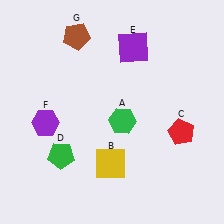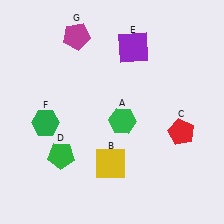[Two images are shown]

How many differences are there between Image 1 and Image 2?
There are 2 differences between the two images.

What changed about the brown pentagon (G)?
In Image 1, G is brown. In Image 2, it changed to magenta.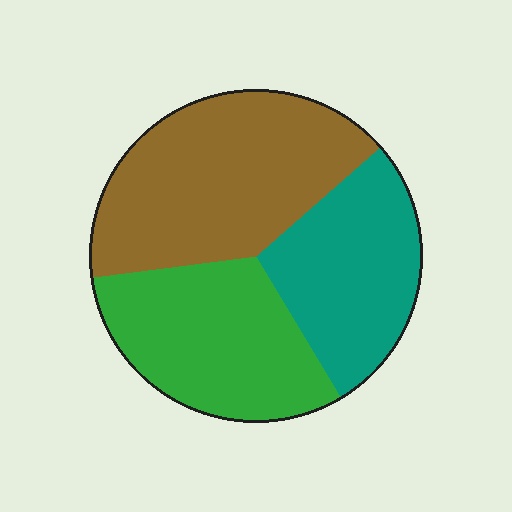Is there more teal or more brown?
Brown.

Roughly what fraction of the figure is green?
Green takes up about one third (1/3) of the figure.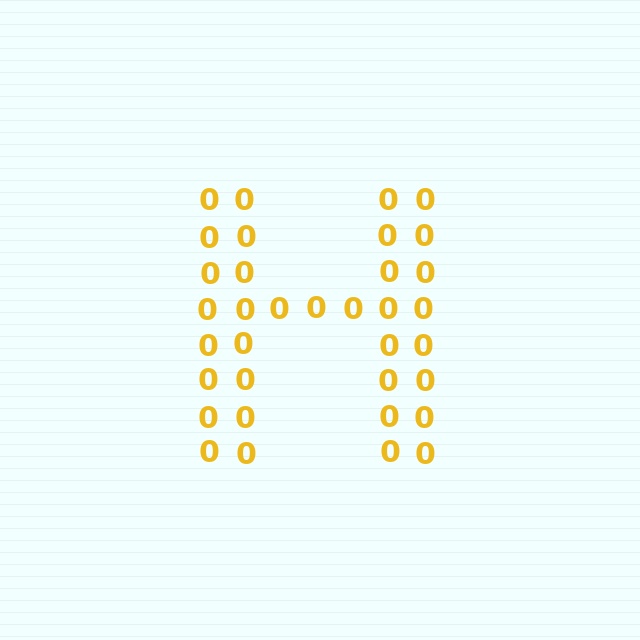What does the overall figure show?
The overall figure shows the letter H.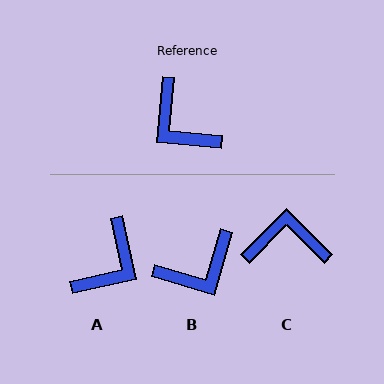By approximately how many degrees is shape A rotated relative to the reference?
Approximately 108 degrees counter-clockwise.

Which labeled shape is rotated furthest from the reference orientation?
C, about 130 degrees away.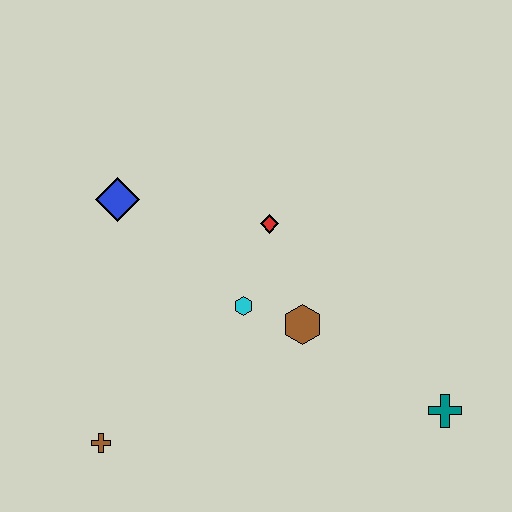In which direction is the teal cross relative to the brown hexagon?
The teal cross is to the right of the brown hexagon.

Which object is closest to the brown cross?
The cyan hexagon is closest to the brown cross.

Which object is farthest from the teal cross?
The blue diamond is farthest from the teal cross.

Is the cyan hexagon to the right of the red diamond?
No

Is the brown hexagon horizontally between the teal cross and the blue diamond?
Yes